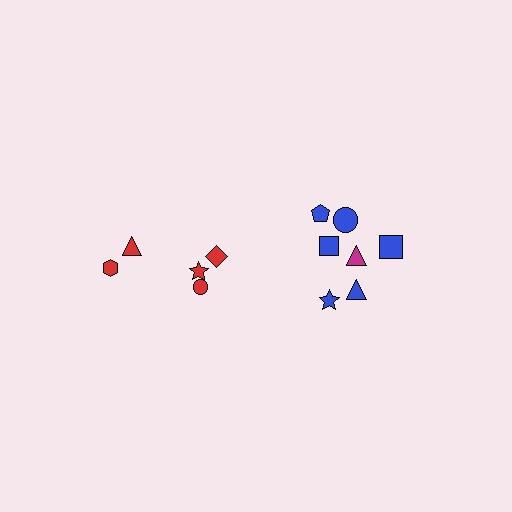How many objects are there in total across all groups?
There are 12 objects.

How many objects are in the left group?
There are 5 objects.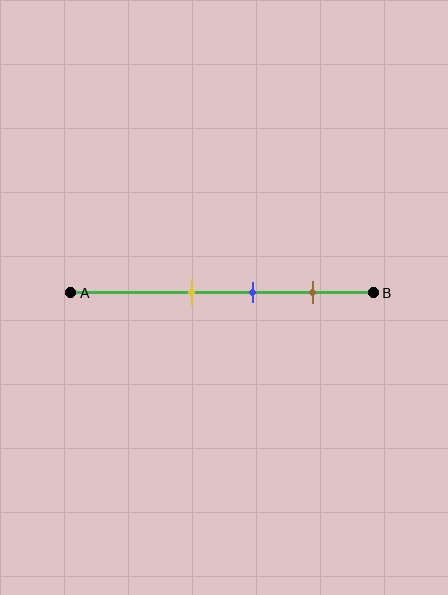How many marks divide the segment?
There are 3 marks dividing the segment.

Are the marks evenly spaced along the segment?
Yes, the marks are approximately evenly spaced.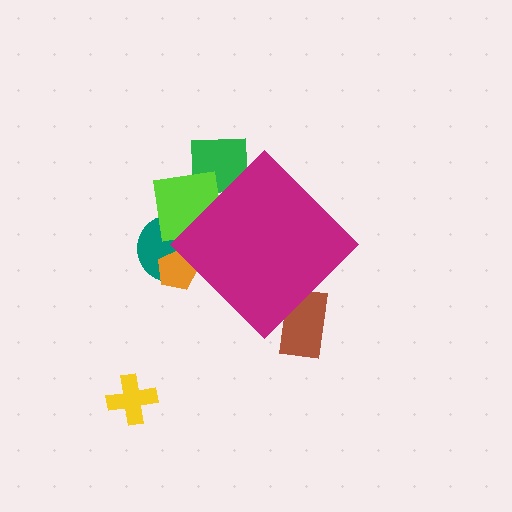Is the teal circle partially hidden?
Yes, the teal circle is partially hidden behind the magenta diamond.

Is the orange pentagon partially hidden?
Yes, the orange pentagon is partially hidden behind the magenta diamond.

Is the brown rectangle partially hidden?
Yes, the brown rectangle is partially hidden behind the magenta diamond.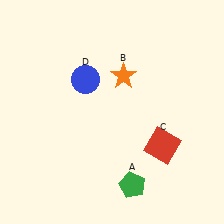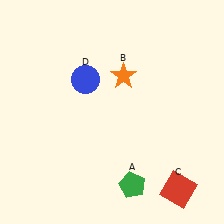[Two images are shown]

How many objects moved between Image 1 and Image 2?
1 object moved between the two images.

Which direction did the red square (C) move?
The red square (C) moved down.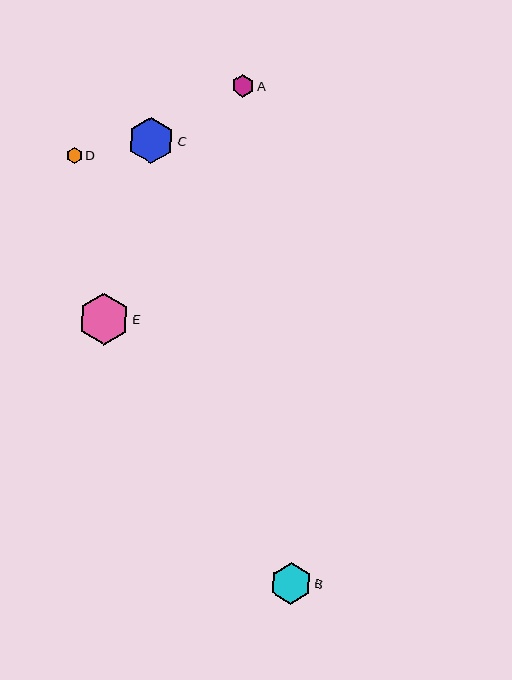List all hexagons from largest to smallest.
From largest to smallest: E, C, B, A, D.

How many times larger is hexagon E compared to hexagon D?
Hexagon E is approximately 3.2 times the size of hexagon D.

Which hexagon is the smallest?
Hexagon D is the smallest with a size of approximately 16 pixels.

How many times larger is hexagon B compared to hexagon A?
Hexagon B is approximately 1.9 times the size of hexagon A.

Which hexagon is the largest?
Hexagon E is the largest with a size of approximately 51 pixels.